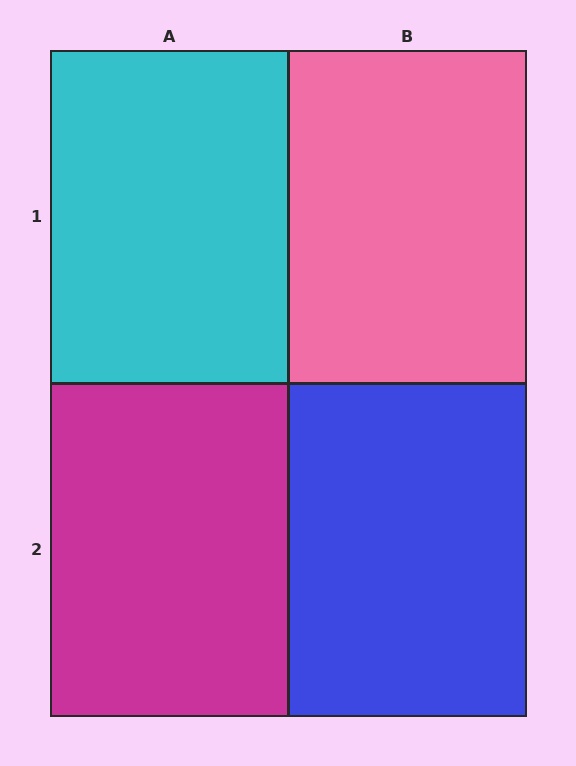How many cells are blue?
1 cell is blue.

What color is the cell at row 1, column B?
Pink.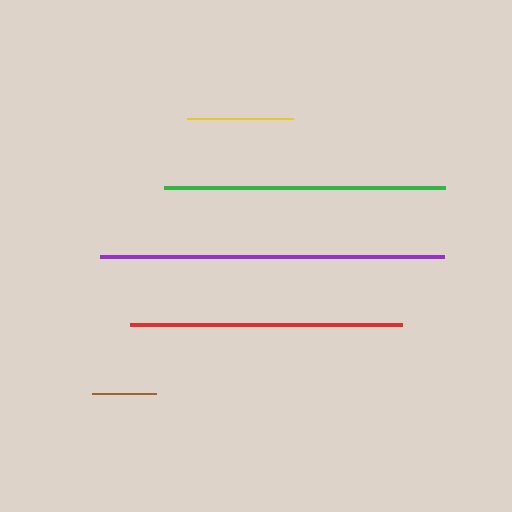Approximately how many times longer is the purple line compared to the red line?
The purple line is approximately 1.3 times the length of the red line.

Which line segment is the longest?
The purple line is the longest at approximately 344 pixels.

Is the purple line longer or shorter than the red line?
The purple line is longer than the red line.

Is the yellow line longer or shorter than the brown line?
The yellow line is longer than the brown line.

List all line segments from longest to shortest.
From longest to shortest: purple, green, red, yellow, brown.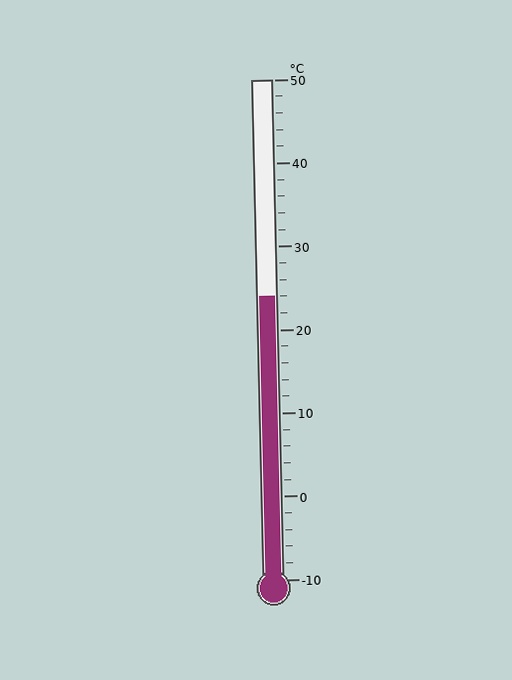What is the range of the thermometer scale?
The thermometer scale ranges from -10°C to 50°C.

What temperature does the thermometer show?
The thermometer shows approximately 24°C.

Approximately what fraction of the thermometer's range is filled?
The thermometer is filled to approximately 55% of its range.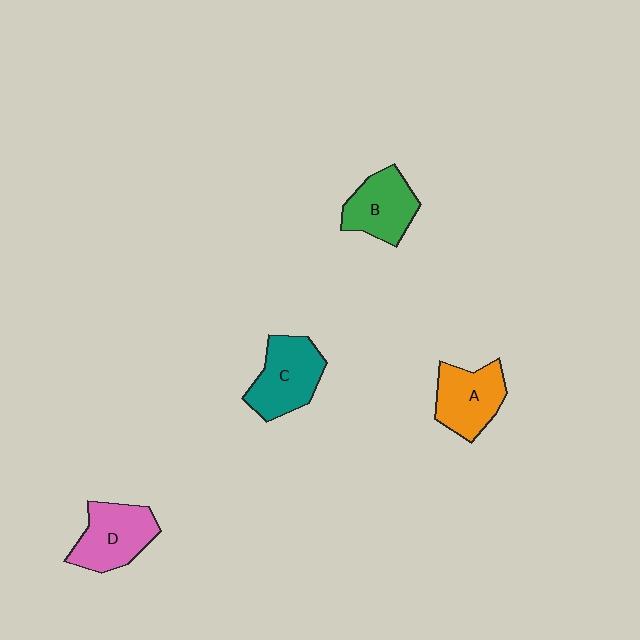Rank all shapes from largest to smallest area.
From largest to smallest: C (teal), D (pink), A (orange), B (green).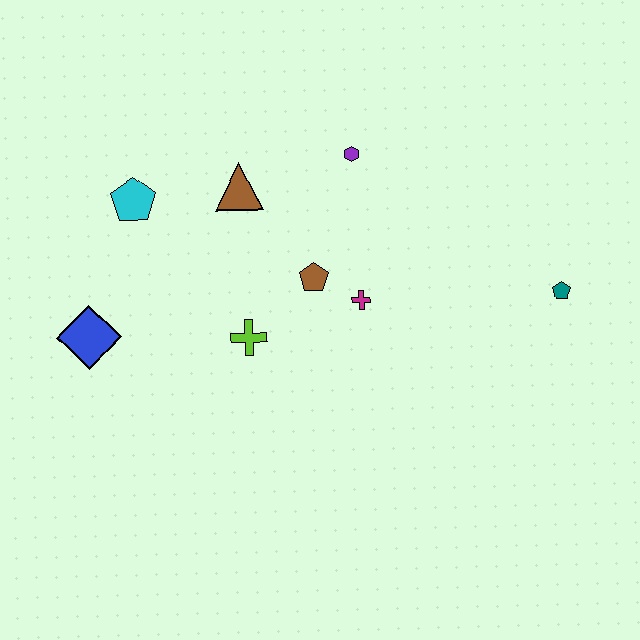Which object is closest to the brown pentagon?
The magenta cross is closest to the brown pentagon.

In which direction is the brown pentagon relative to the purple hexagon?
The brown pentagon is below the purple hexagon.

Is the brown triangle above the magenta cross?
Yes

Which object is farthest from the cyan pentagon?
The teal pentagon is farthest from the cyan pentagon.